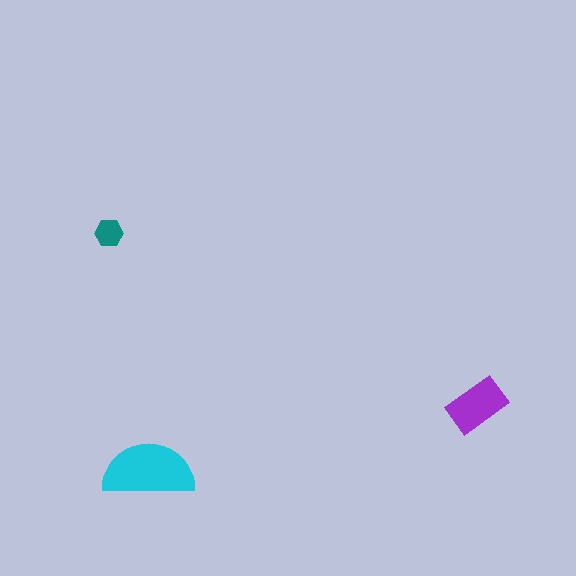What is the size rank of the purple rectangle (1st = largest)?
2nd.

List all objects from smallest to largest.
The teal hexagon, the purple rectangle, the cyan semicircle.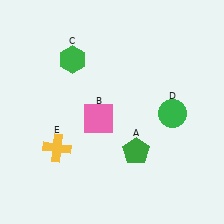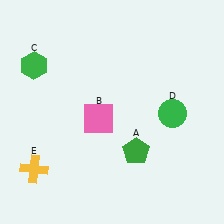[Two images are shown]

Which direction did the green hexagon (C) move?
The green hexagon (C) moved left.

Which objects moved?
The objects that moved are: the green hexagon (C), the yellow cross (E).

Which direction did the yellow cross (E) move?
The yellow cross (E) moved left.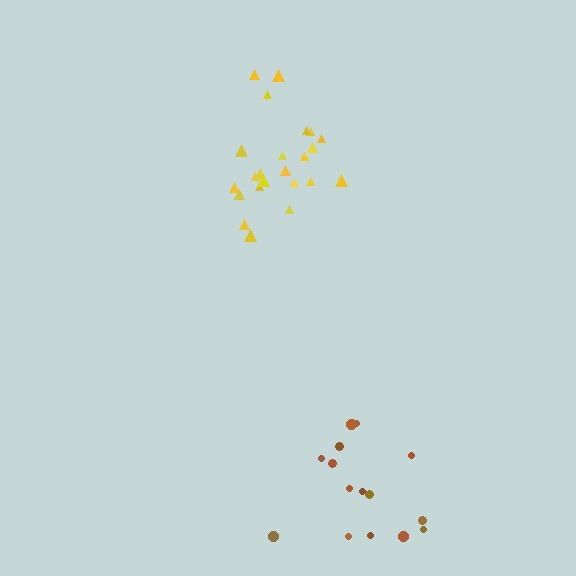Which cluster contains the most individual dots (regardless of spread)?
Yellow (23).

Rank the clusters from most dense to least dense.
yellow, brown.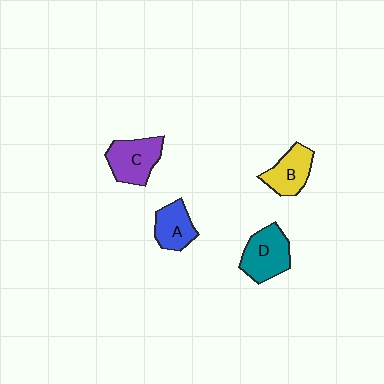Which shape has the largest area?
Shape D (teal).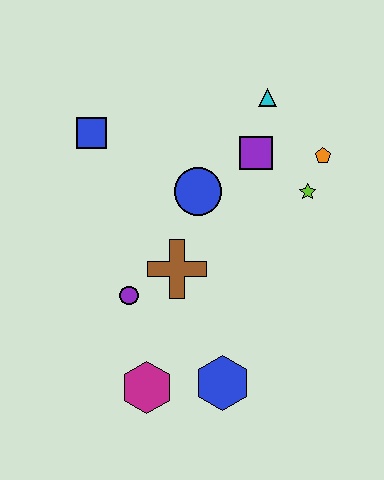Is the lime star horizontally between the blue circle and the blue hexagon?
No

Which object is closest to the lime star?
The orange pentagon is closest to the lime star.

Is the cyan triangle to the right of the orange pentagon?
No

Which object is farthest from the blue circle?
The magenta hexagon is farthest from the blue circle.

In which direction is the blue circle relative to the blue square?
The blue circle is to the right of the blue square.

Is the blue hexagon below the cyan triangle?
Yes